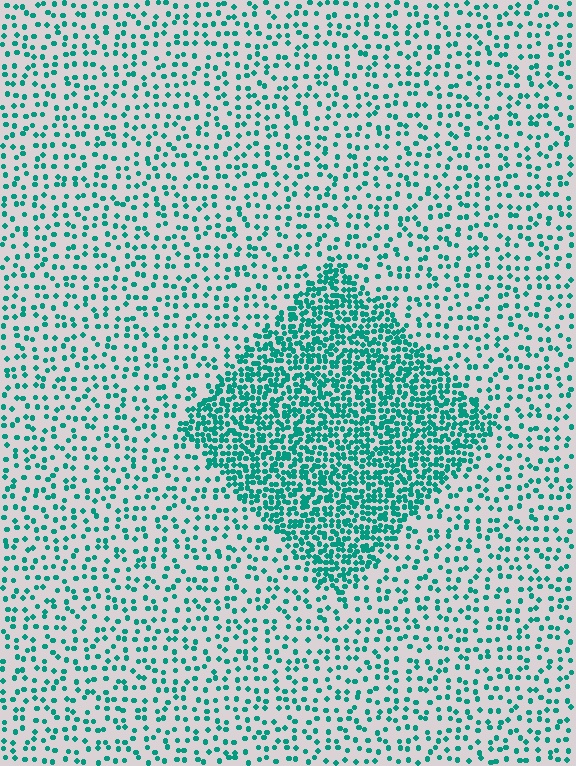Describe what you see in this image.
The image contains small teal elements arranged at two different densities. A diamond-shaped region is visible where the elements are more densely packed than the surrounding area.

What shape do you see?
I see a diamond.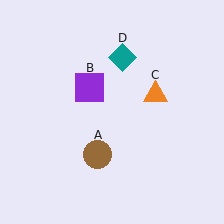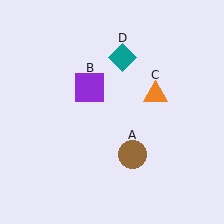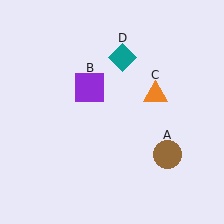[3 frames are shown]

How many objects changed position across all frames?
1 object changed position: brown circle (object A).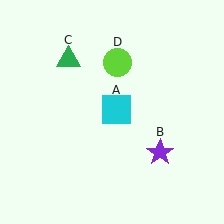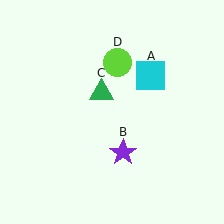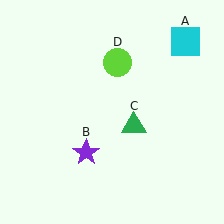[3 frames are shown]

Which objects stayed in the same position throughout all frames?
Lime circle (object D) remained stationary.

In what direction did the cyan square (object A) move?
The cyan square (object A) moved up and to the right.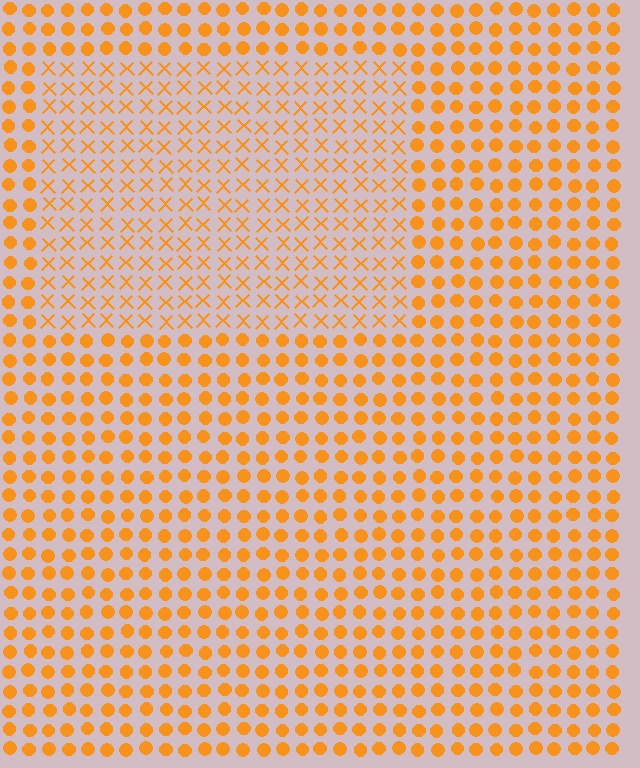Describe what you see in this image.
The image is filled with small orange elements arranged in a uniform grid. A rectangle-shaped region contains X marks, while the surrounding area contains circles. The boundary is defined purely by the change in element shape.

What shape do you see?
I see a rectangle.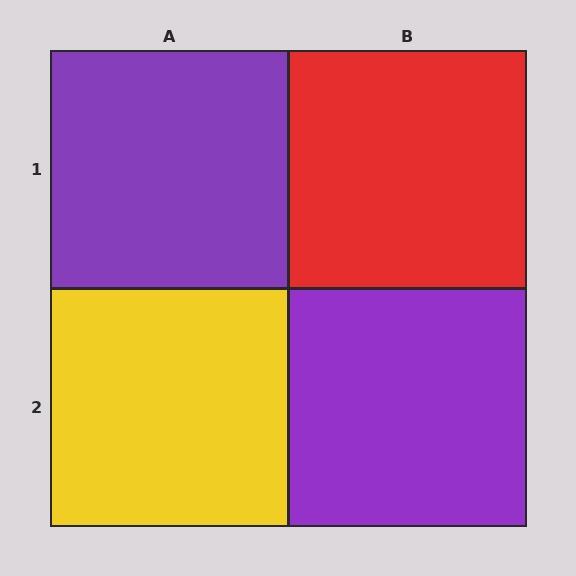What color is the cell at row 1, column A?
Purple.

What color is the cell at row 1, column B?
Red.